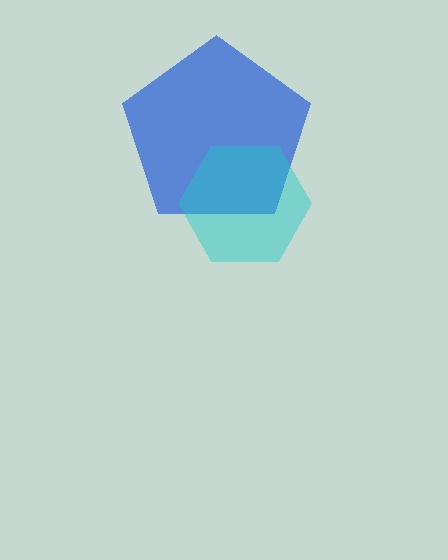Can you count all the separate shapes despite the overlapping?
Yes, there are 2 separate shapes.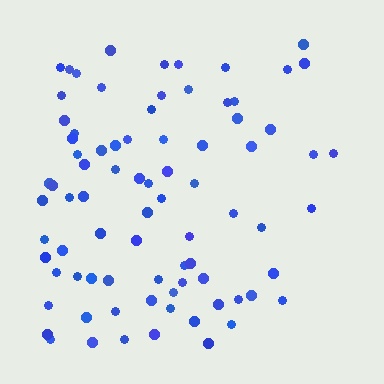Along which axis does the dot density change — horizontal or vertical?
Horizontal.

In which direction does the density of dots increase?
From right to left, with the left side densest.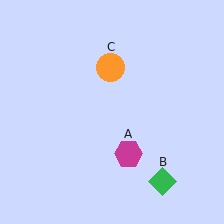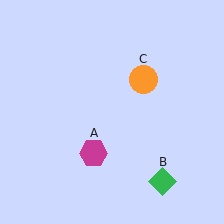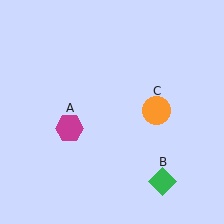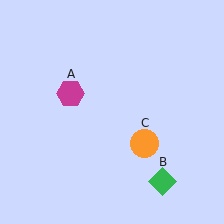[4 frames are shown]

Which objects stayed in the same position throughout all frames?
Green diamond (object B) remained stationary.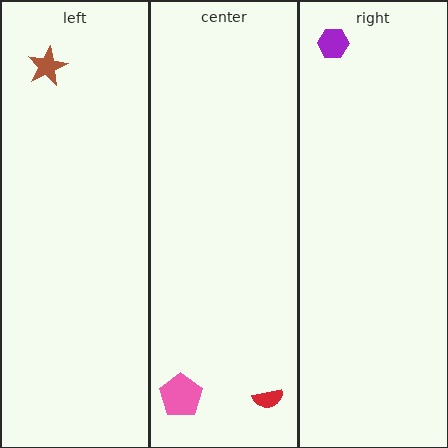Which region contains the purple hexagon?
The right region.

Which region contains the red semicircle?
The center region.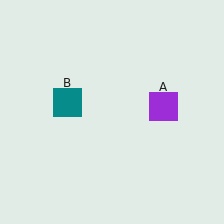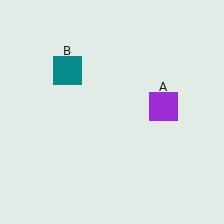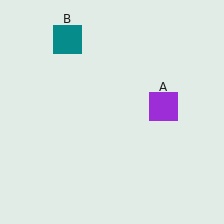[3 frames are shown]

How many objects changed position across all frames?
1 object changed position: teal square (object B).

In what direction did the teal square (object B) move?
The teal square (object B) moved up.